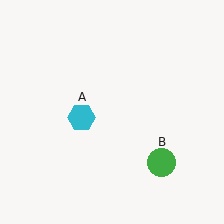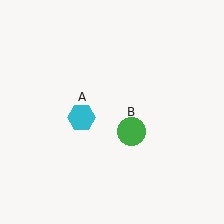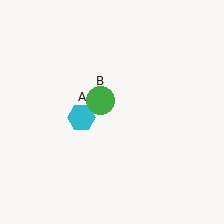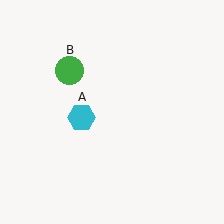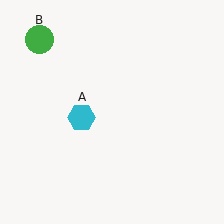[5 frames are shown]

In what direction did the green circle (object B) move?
The green circle (object B) moved up and to the left.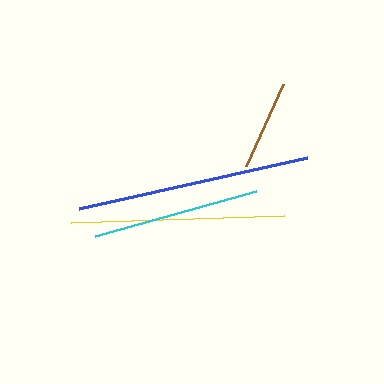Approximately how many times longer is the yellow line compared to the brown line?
The yellow line is approximately 2.4 times the length of the brown line.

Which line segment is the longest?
The blue line is the longest at approximately 234 pixels.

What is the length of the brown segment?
The brown segment is approximately 90 pixels long.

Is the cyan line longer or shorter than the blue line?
The blue line is longer than the cyan line.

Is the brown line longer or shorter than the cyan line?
The cyan line is longer than the brown line.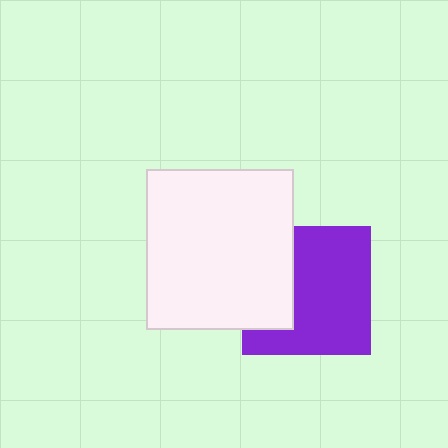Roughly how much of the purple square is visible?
Most of it is visible (roughly 68%).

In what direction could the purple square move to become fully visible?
The purple square could move right. That would shift it out from behind the white rectangle entirely.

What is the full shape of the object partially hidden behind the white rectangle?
The partially hidden object is a purple square.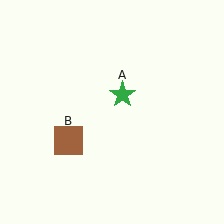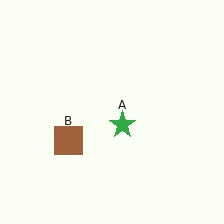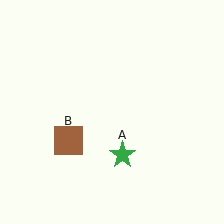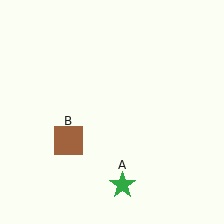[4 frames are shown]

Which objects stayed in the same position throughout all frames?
Brown square (object B) remained stationary.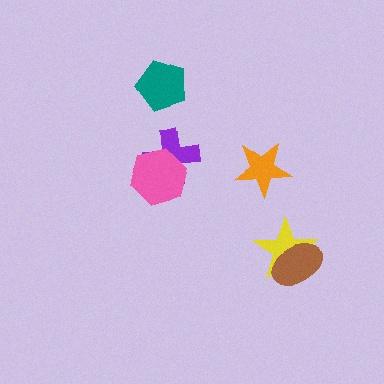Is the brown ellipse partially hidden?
No, no other shape covers it.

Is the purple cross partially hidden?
Yes, it is partially covered by another shape.